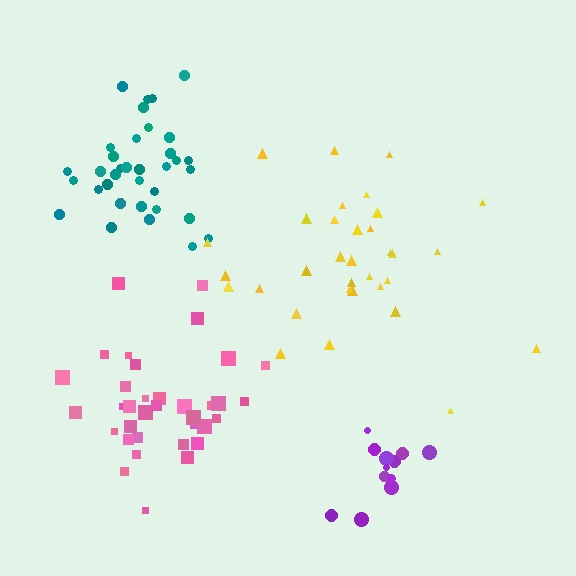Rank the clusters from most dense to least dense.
teal, purple, pink, yellow.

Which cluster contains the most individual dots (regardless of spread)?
Teal (35).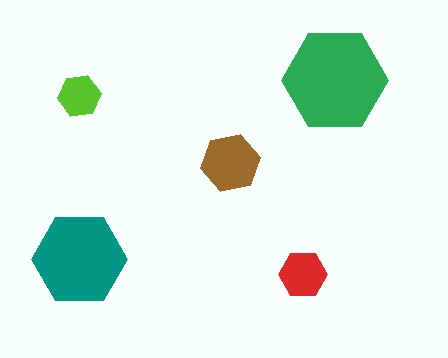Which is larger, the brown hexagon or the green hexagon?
The green one.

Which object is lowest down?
The red hexagon is bottommost.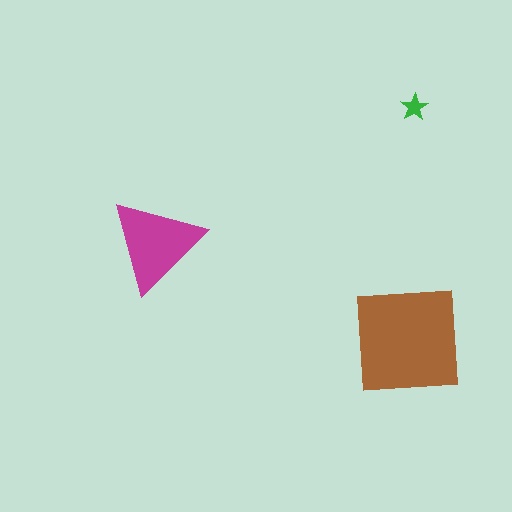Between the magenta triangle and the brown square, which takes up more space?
The brown square.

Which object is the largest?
The brown square.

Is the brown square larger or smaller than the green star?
Larger.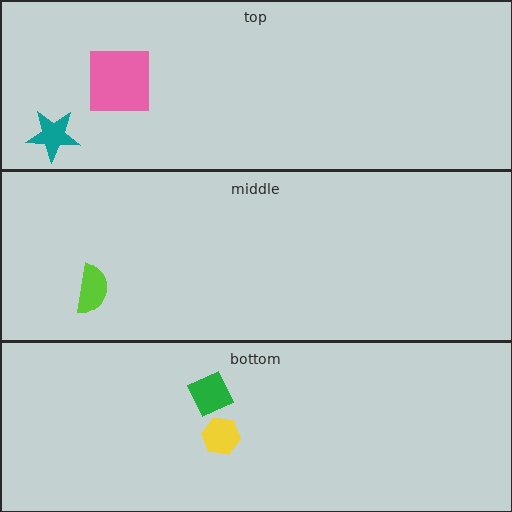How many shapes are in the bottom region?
2.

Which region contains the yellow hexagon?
The bottom region.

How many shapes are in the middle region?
1.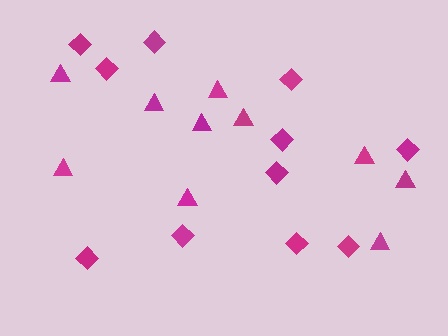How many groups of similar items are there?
There are 2 groups: one group of diamonds (11) and one group of triangles (10).